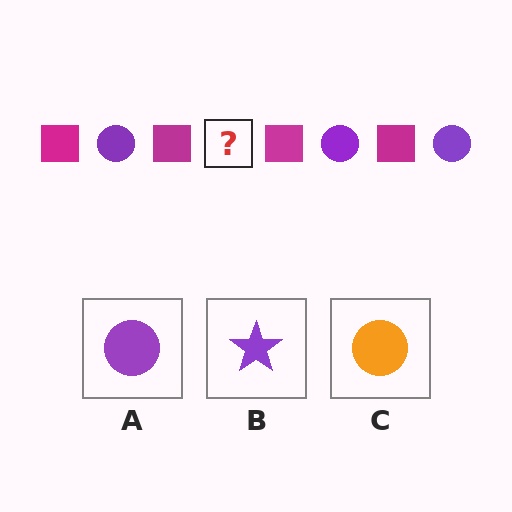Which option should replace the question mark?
Option A.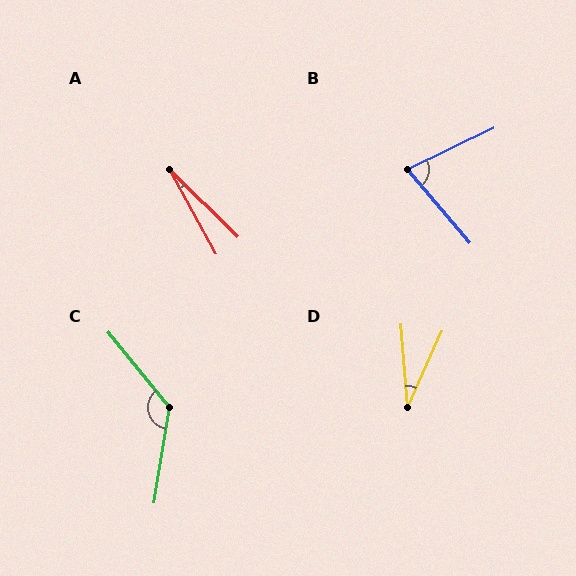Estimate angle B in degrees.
Approximately 76 degrees.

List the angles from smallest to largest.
A (16°), D (28°), B (76°), C (131°).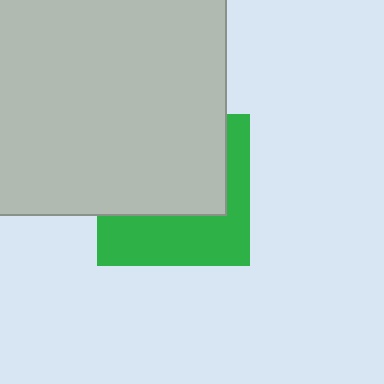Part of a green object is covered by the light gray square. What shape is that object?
It is a square.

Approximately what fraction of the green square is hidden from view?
Roughly 57% of the green square is hidden behind the light gray square.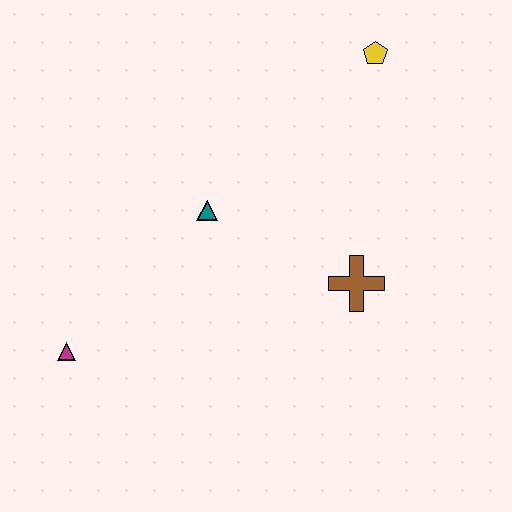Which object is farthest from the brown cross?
The magenta triangle is farthest from the brown cross.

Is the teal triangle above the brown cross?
Yes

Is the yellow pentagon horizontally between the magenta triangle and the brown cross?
No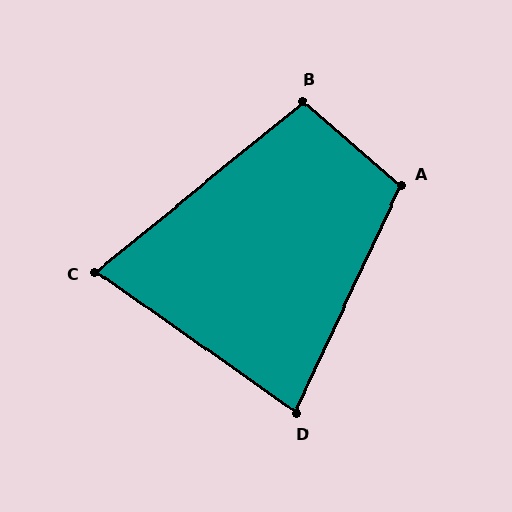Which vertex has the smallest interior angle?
C, at approximately 74 degrees.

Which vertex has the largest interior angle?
A, at approximately 106 degrees.